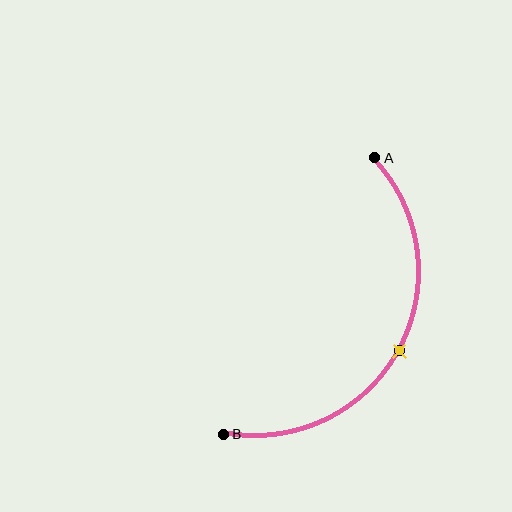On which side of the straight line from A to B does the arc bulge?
The arc bulges to the right of the straight line connecting A and B.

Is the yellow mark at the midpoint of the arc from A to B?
Yes. The yellow mark lies on the arc at equal arc-length from both A and B — it is the arc midpoint.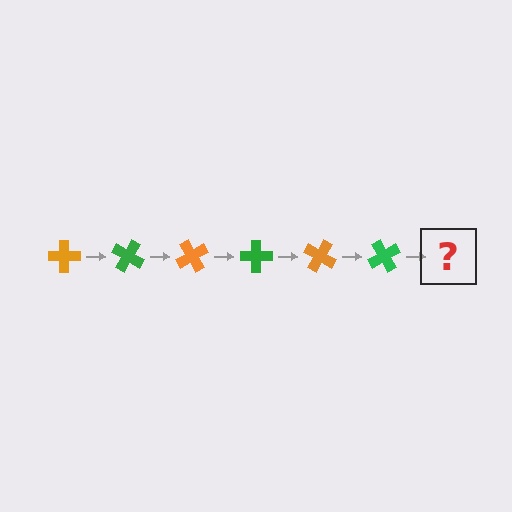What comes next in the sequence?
The next element should be an orange cross, rotated 180 degrees from the start.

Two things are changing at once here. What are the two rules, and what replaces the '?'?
The two rules are that it rotates 30 degrees each step and the color cycles through orange and green. The '?' should be an orange cross, rotated 180 degrees from the start.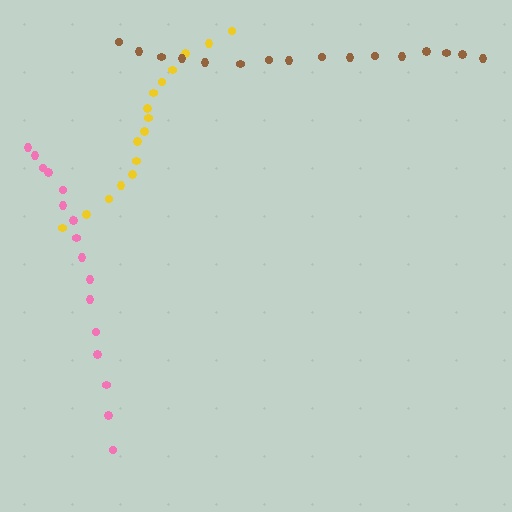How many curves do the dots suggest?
There are 3 distinct paths.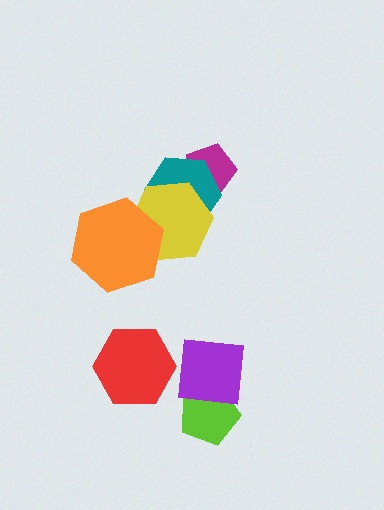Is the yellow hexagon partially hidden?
Yes, it is partially covered by another shape.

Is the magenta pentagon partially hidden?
Yes, it is partially covered by another shape.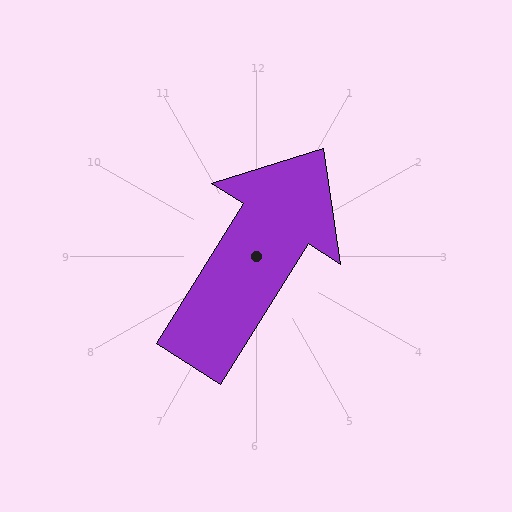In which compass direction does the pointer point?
Northeast.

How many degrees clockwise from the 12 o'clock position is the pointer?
Approximately 32 degrees.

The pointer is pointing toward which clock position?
Roughly 1 o'clock.